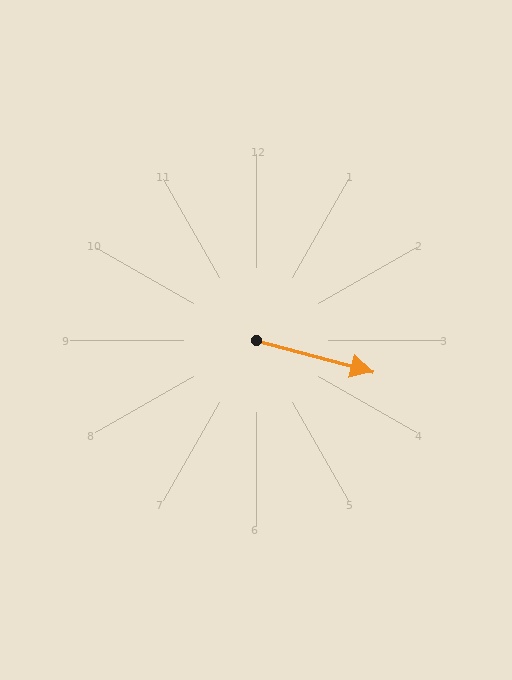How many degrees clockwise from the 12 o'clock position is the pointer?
Approximately 105 degrees.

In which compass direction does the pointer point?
East.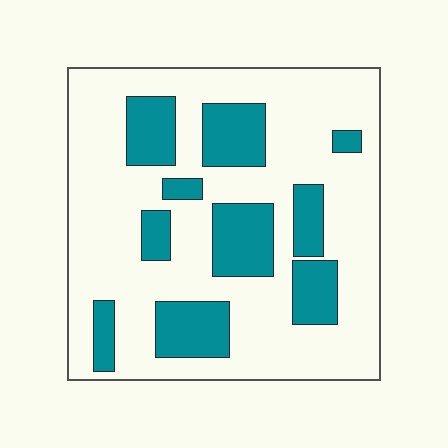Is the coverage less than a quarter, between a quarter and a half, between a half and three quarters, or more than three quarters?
Between a quarter and a half.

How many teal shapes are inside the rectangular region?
10.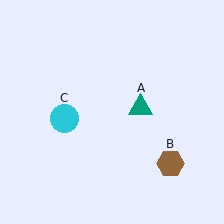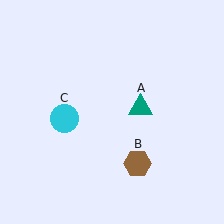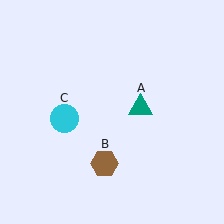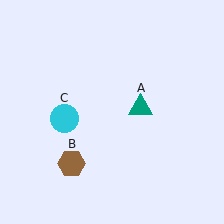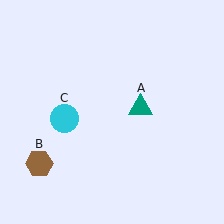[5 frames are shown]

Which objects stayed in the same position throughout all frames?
Teal triangle (object A) and cyan circle (object C) remained stationary.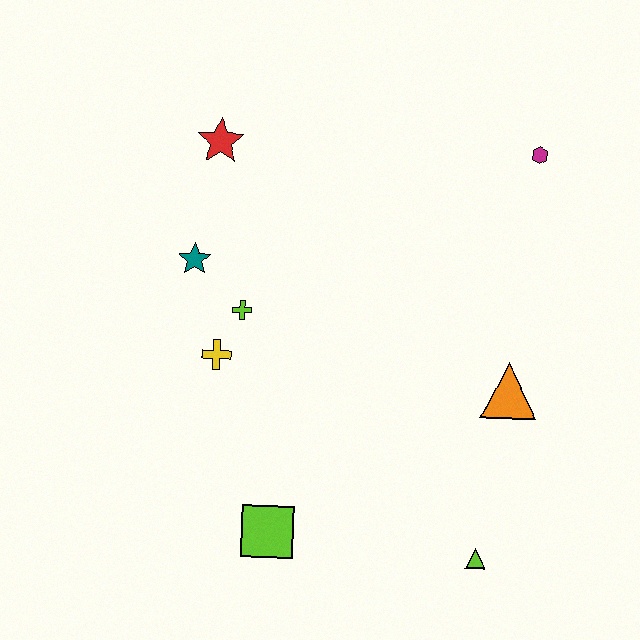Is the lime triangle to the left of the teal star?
No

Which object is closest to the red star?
The teal star is closest to the red star.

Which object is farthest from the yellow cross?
The magenta hexagon is farthest from the yellow cross.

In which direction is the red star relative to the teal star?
The red star is above the teal star.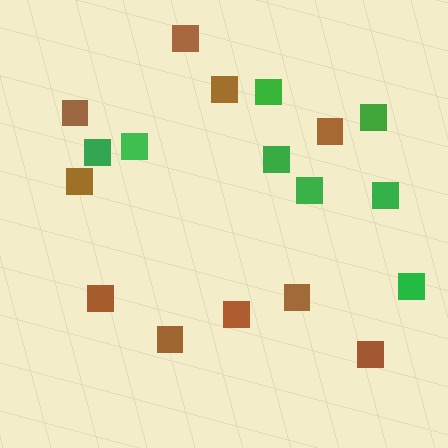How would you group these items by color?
There are 2 groups: one group of brown squares (10) and one group of green squares (8).